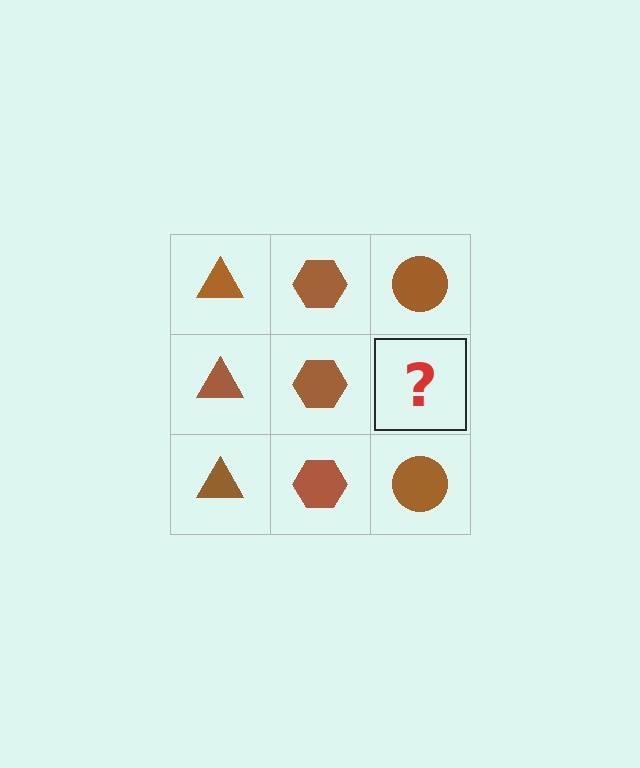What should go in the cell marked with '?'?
The missing cell should contain a brown circle.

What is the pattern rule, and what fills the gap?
The rule is that each column has a consistent shape. The gap should be filled with a brown circle.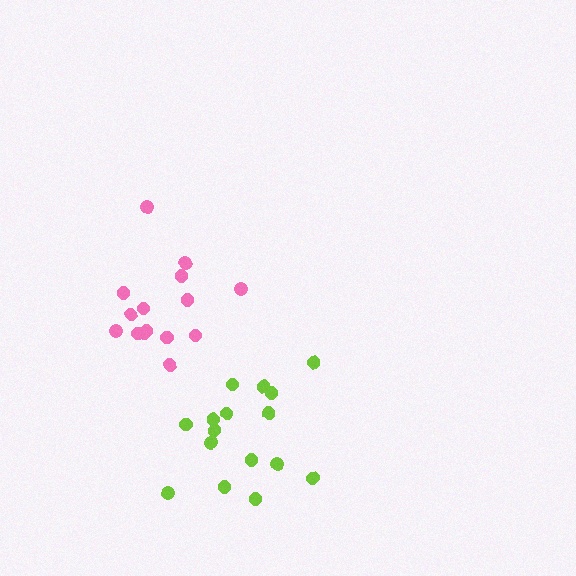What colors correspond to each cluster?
The clusters are colored: pink, lime.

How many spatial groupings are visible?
There are 2 spatial groupings.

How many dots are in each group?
Group 1: 15 dots, Group 2: 16 dots (31 total).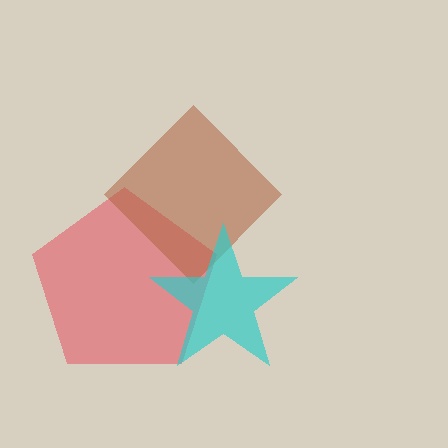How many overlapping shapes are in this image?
There are 3 overlapping shapes in the image.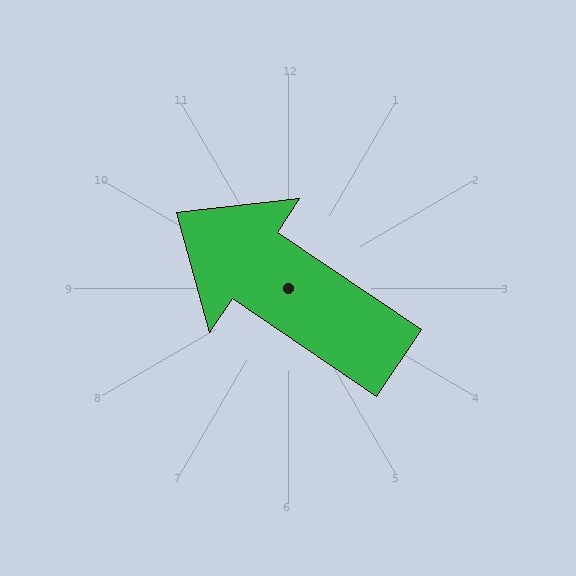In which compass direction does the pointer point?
Northwest.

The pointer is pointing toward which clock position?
Roughly 10 o'clock.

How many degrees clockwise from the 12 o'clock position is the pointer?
Approximately 304 degrees.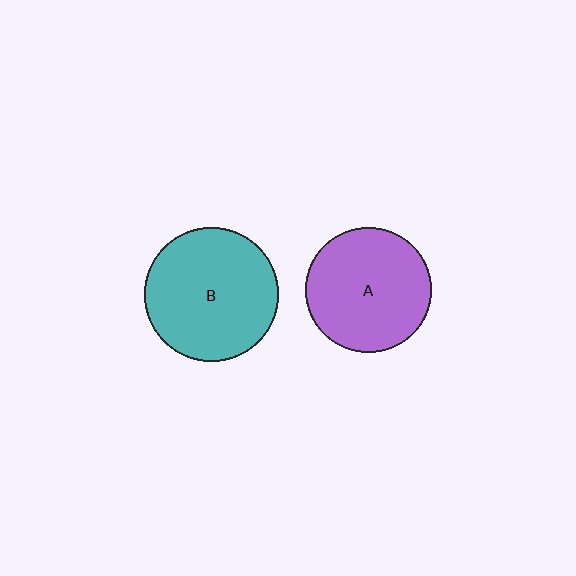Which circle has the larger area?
Circle B (teal).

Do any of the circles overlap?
No, none of the circles overlap.